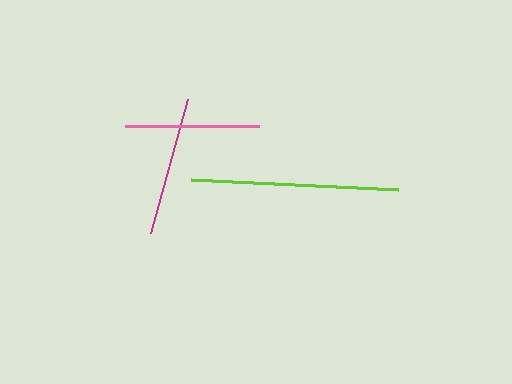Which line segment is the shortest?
The pink line is the shortest at approximately 134 pixels.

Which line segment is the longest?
The lime line is the longest at approximately 208 pixels.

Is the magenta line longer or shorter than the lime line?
The lime line is longer than the magenta line.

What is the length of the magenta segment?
The magenta segment is approximately 140 pixels long.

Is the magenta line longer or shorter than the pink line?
The magenta line is longer than the pink line.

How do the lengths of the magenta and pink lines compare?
The magenta and pink lines are approximately the same length.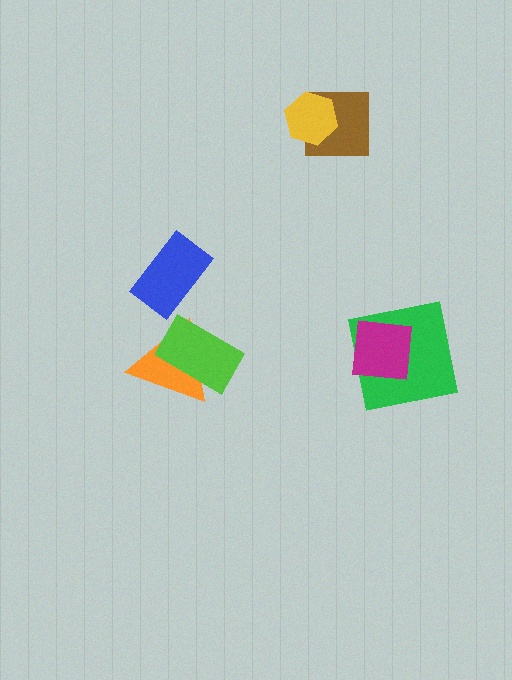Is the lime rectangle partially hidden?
No, no other shape covers it.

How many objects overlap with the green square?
1 object overlaps with the green square.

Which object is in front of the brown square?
The yellow hexagon is in front of the brown square.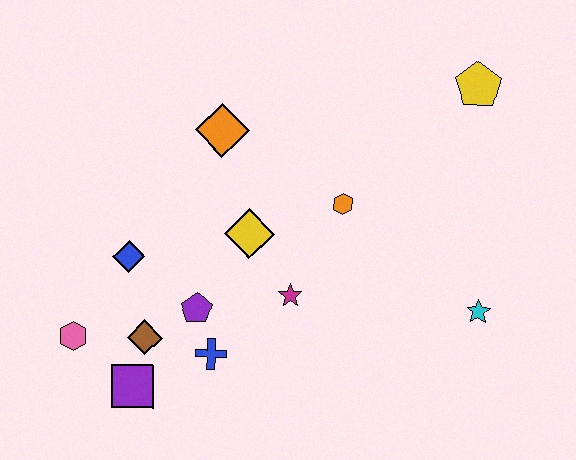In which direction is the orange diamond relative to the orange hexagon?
The orange diamond is to the left of the orange hexagon.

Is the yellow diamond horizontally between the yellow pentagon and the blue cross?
Yes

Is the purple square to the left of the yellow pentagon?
Yes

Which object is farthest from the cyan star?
The pink hexagon is farthest from the cyan star.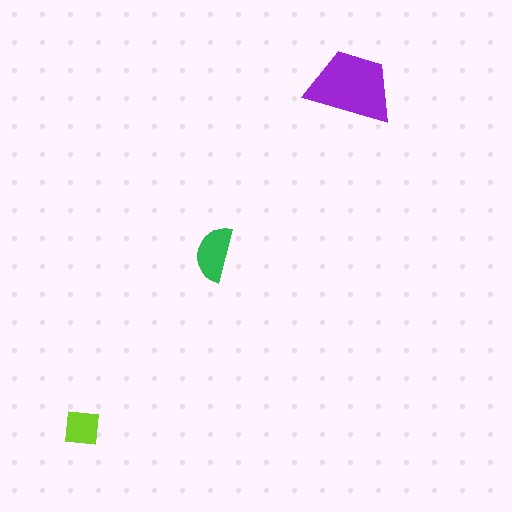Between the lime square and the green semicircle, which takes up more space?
The green semicircle.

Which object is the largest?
The purple trapezoid.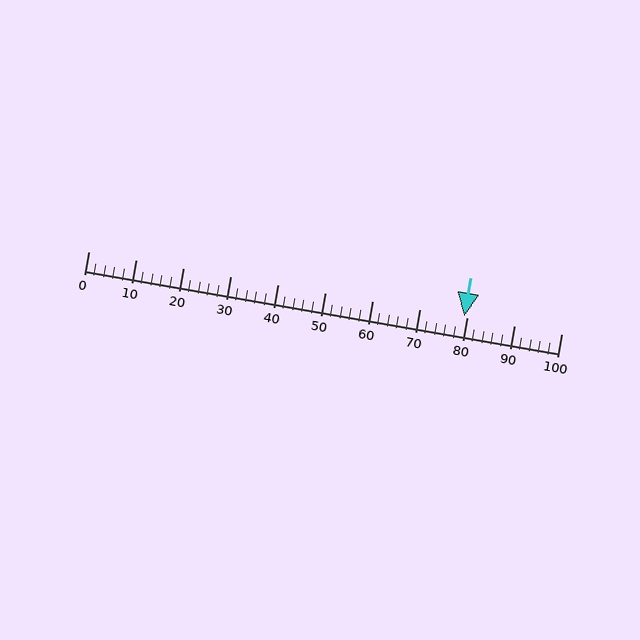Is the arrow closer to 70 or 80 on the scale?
The arrow is closer to 80.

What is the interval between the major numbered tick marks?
The major tick marks are spaced 10 units apart.